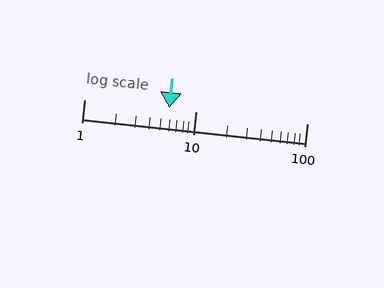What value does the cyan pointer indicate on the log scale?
The pointer indicates approximately 5.8.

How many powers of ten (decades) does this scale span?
The scale spans 2 decades, from 1 to 100.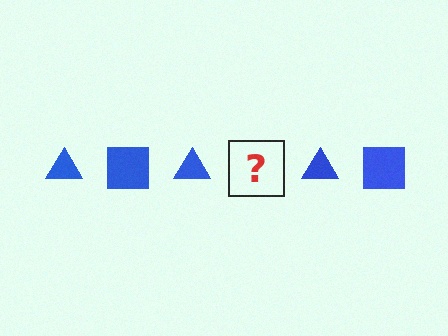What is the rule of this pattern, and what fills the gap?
The rule is that the pattern cycles through triangle, square shapes in blue. The gap should be filled with a blue square.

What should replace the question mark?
The question mark should be replaced with a blue square.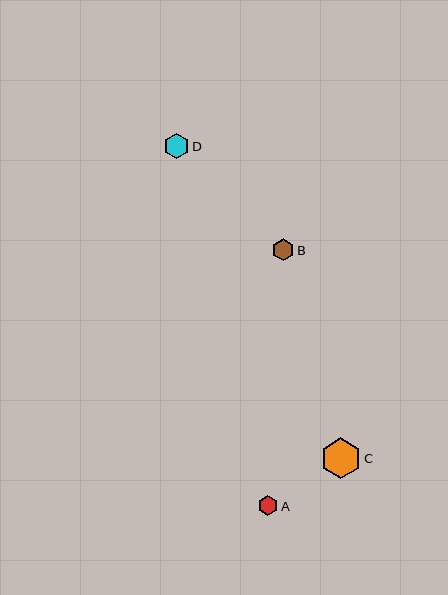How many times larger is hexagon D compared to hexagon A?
Hexagon D is approximately 1.3 times the size of hexagon A.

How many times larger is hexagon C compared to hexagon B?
Hexagon C is approximately 1.8 times the size of hexagon B.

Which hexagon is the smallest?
Hexagon A is the smallest with a size of approximately 20 pixels.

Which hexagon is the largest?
Hexagon C is the largest with a size of approximately 41 pixels.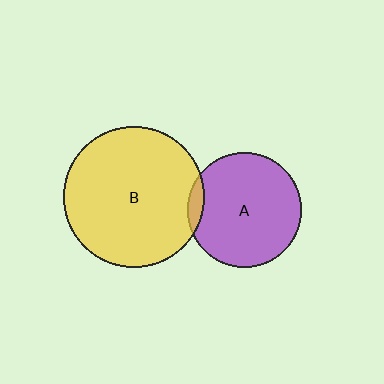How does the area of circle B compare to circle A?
Approximately 1.5 times.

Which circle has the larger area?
Circle B (yellow).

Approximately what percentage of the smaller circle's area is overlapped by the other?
Approximately 5%.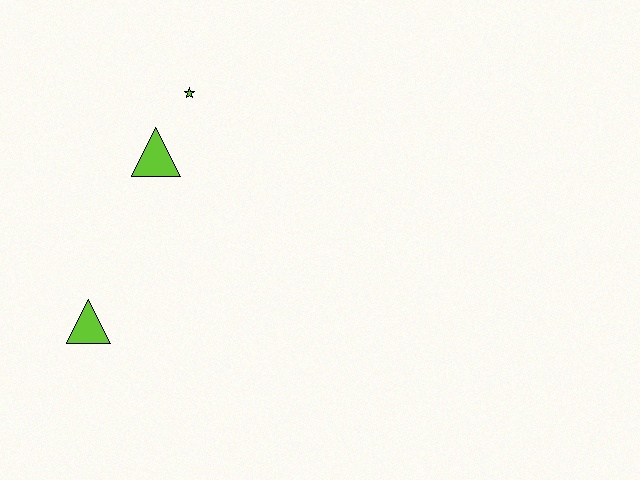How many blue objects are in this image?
There are no blue objects.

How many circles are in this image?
There are no circles.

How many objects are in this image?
There are 3 objects.